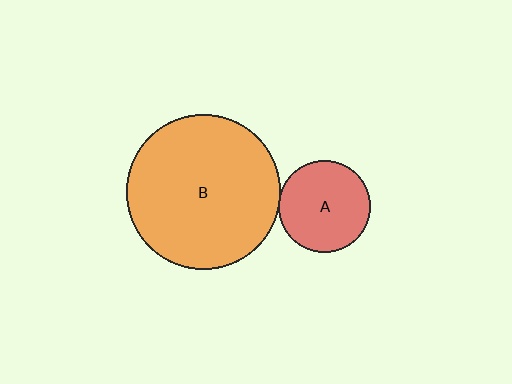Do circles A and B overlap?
Yes.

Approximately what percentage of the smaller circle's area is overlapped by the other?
Approximately 5%.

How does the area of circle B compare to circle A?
Approximately 2.8 times.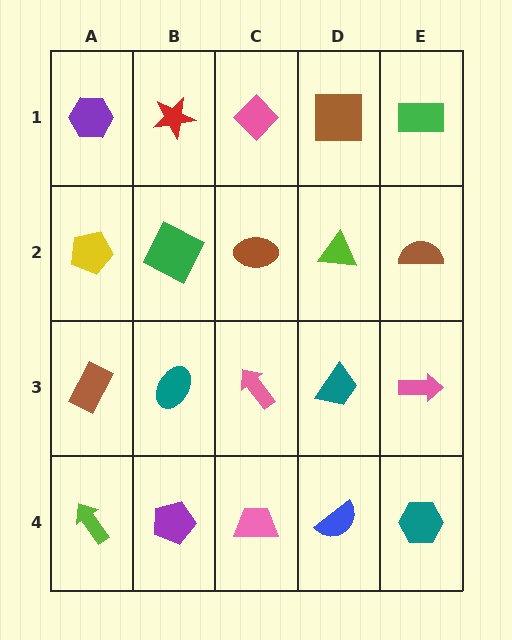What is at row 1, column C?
A pink diamond.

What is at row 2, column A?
A yellow pentagon.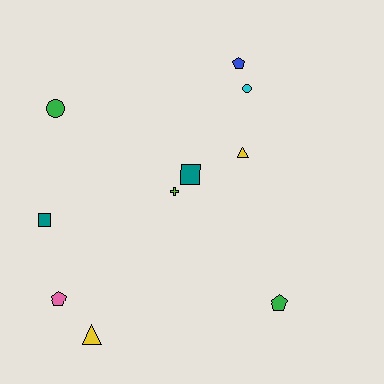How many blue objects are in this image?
There is 1 blue object.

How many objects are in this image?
There are 10 objects.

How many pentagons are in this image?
There are 3 pentagons.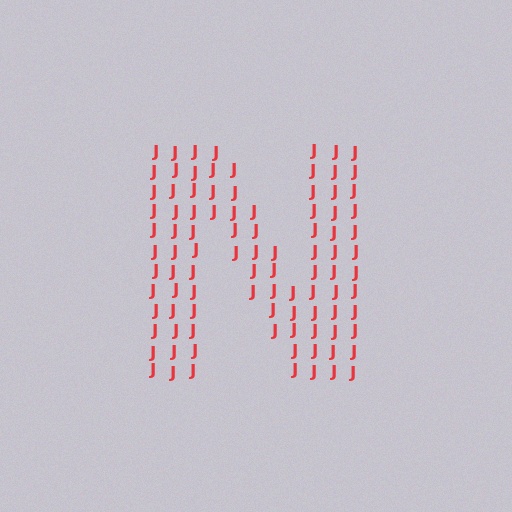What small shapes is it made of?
It is made of small letter J's.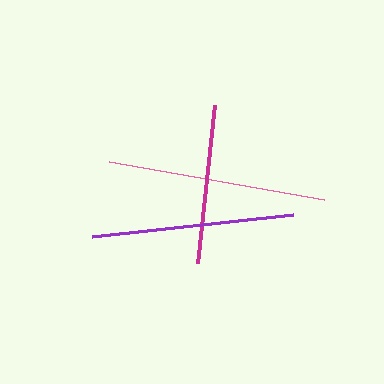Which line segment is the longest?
The pink line is the longest at approximately 218 pixels.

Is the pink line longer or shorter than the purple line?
The pink line is longer than the purple line.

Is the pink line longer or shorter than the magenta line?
The pink line is longer than the magenta line.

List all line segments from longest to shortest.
From longest to shortest: pink, purple, magenta.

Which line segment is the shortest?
The magenta line is the shortest at approximately 159 pixels.